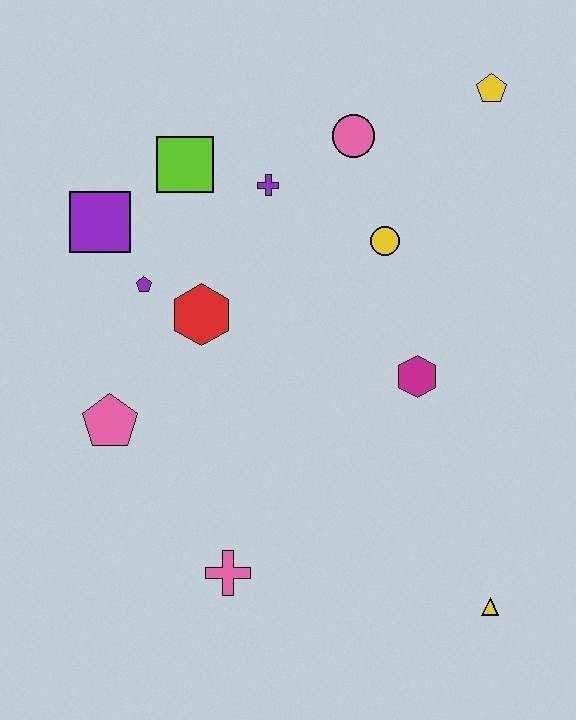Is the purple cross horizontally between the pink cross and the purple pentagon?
No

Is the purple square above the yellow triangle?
Yes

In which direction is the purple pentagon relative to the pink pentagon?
The purple pentagon is above the pink pentagon.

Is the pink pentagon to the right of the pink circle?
No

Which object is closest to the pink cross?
The pink pentagon is closest to the pink cross.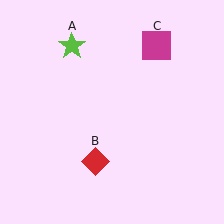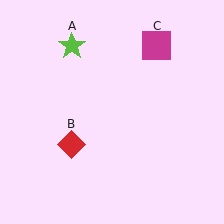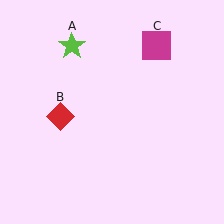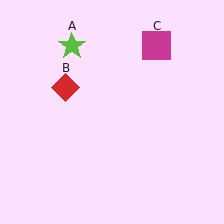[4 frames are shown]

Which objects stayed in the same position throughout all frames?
Lime star (object A) and magenta square (object C) remained stationary.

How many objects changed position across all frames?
1 object changed position: red diamond (object B).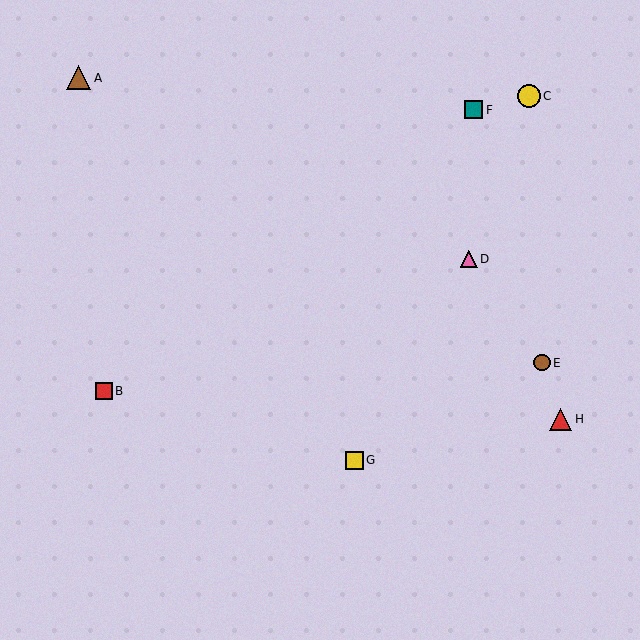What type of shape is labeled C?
Shape C is a yellow circle.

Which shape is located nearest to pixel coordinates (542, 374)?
The brown circle (labeled E) at (542, 363) is nearest to that location.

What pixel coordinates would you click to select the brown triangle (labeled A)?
Click at (79, 78) to select the brown triangle A.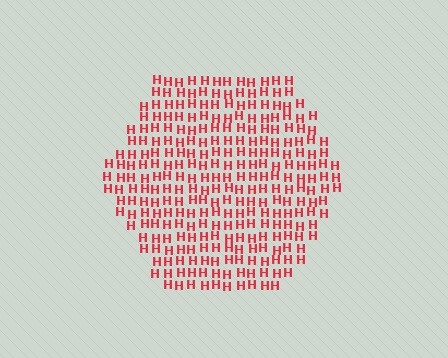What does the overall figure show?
The overall figure shows a hexagon.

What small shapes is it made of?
It is made of small letter H's.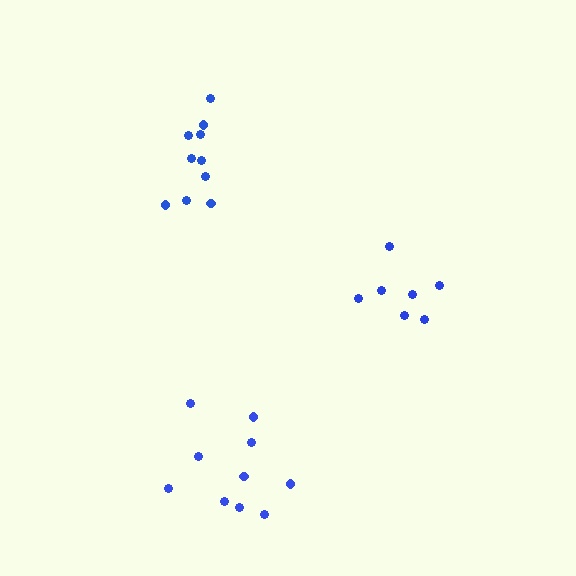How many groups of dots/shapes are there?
There are 3 groups.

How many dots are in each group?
Group 1: 7 dots, Group 2: 10 dots, Group 3: 10 dots (27 total).